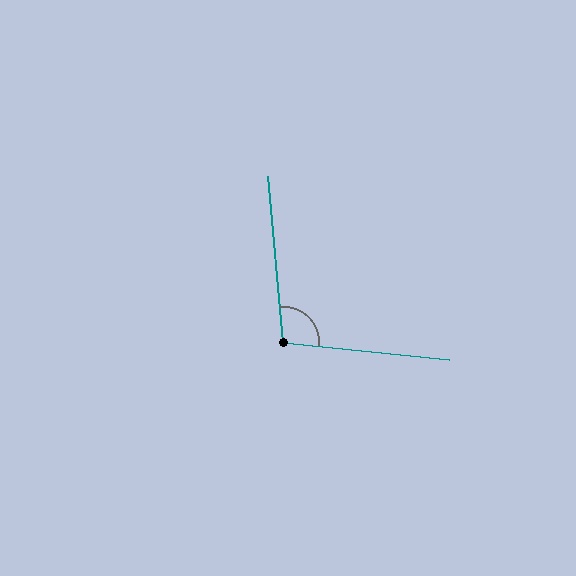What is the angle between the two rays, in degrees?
Approximately 101 degrees.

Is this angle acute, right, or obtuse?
It is obtuse.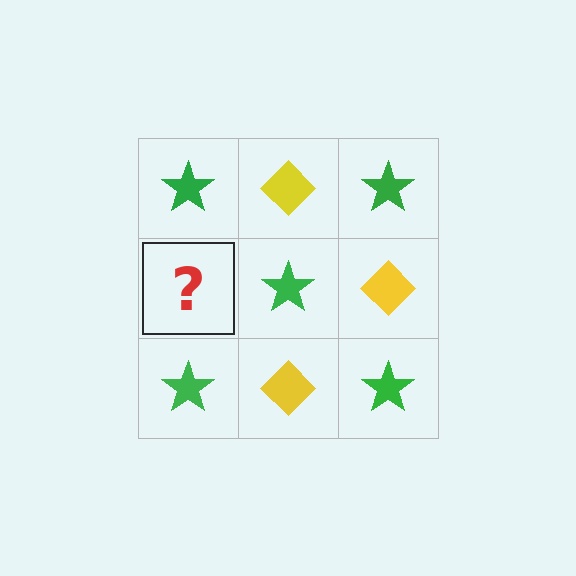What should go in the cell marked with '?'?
The missing cell should contain a yellow diamond.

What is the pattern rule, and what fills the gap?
The rule is that it alternates green star and yellow diamond in a checkerboard pattern. The gap should be filled with a yellow diamond.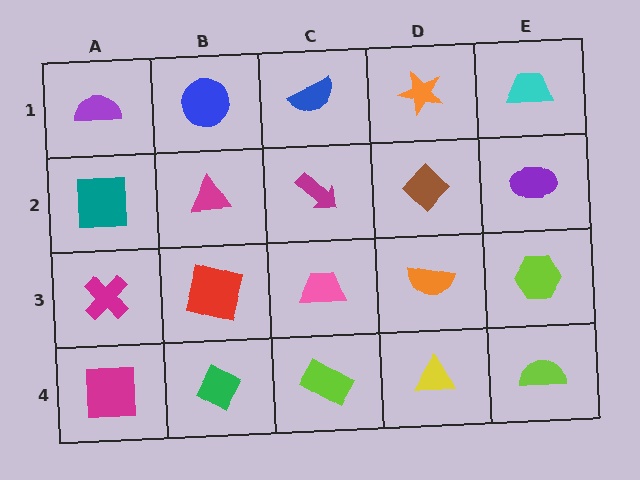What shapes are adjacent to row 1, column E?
A purple ellipse (row 2, column E), an orange star (row 1, column D).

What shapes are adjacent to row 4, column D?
An orange semicircle (row 3, column D), a lime rectangle (row 4, column C), a lime semicircle (row 4, column E).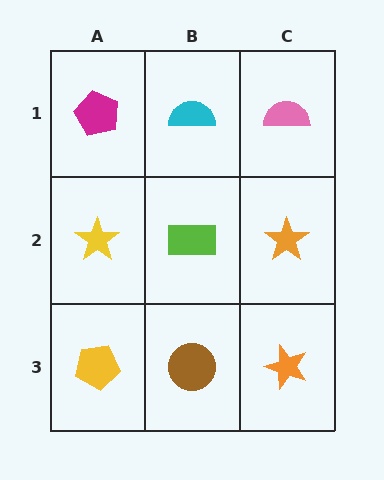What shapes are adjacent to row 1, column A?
A yellow star (row 2, column A), a cyan semicircle (row 1, column B).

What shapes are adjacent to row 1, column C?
An orange star (row 2, column C), a cyan semicircle (row 1, column B).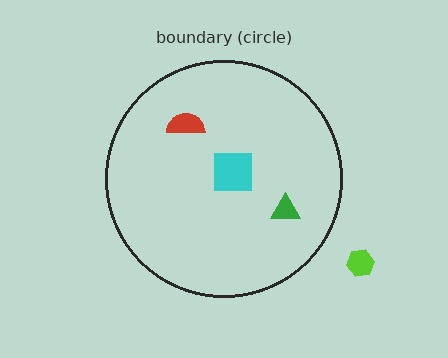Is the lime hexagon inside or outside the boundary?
Outside.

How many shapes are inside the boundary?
3 inside, 1 outside.